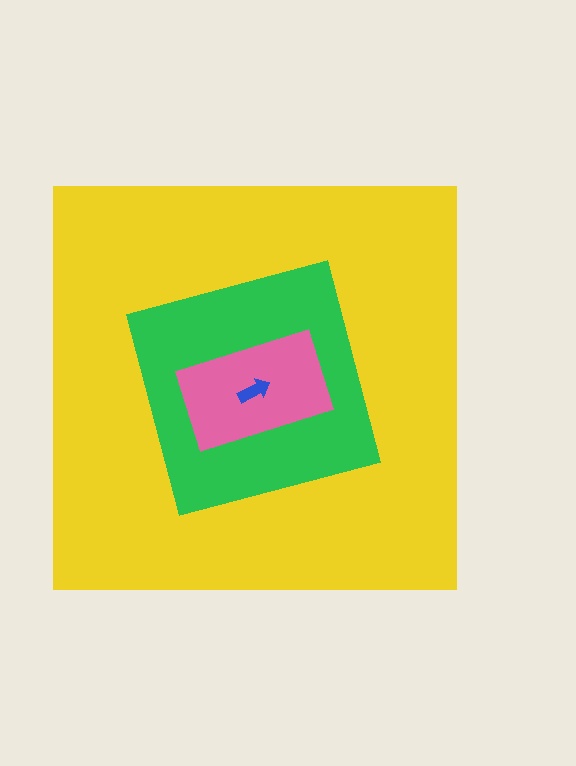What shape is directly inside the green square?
The pink rectangle.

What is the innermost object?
The blue arrow.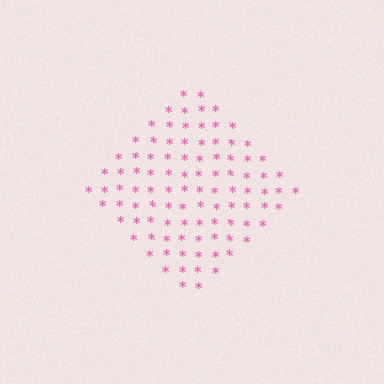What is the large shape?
The large shape is a diamond.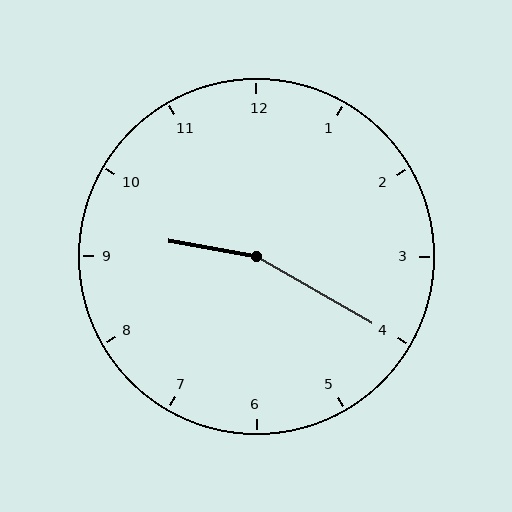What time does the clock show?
9:20.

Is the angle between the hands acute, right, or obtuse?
It is obtuse.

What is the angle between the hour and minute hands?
Approximately 160 degrees.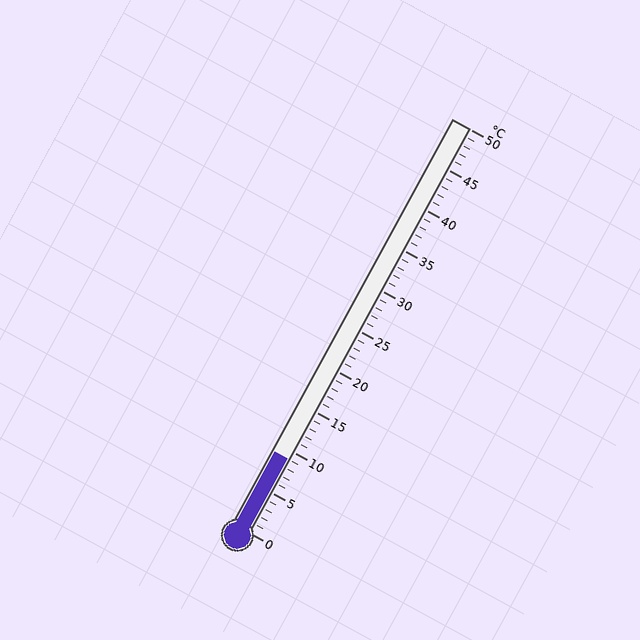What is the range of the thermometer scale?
The thermometer scale ranges from 0°C to 50°C.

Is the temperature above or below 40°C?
The temperature is below 40°C.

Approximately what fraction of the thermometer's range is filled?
The thermometer is filled to approximately 20% of its range.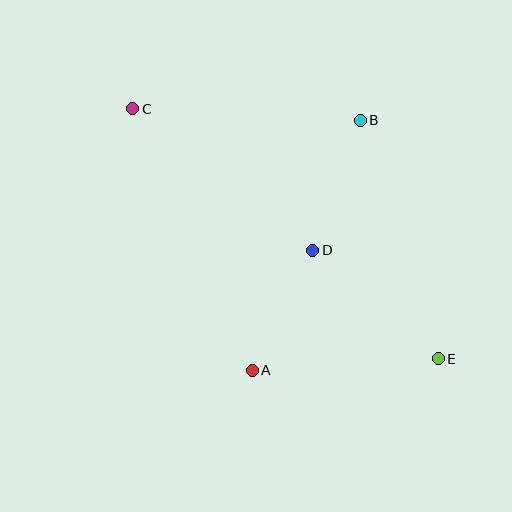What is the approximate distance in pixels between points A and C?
The distance between A and C is approximately 288 pixels.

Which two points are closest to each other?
Points A and D are closest to each other.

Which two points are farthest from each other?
Points C and E are farthest from each other.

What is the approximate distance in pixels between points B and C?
The distance between B and C is approximately 228 pixels.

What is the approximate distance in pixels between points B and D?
The distance between B and D is approximately 139 pixels.